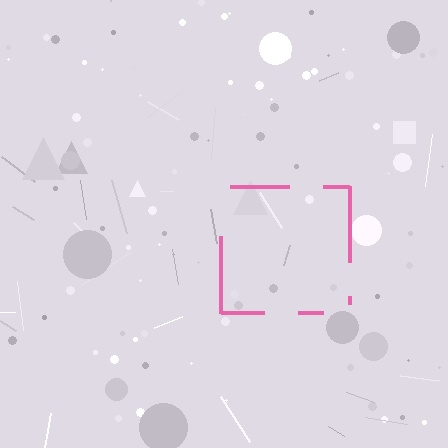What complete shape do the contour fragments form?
The contour fragments form a square.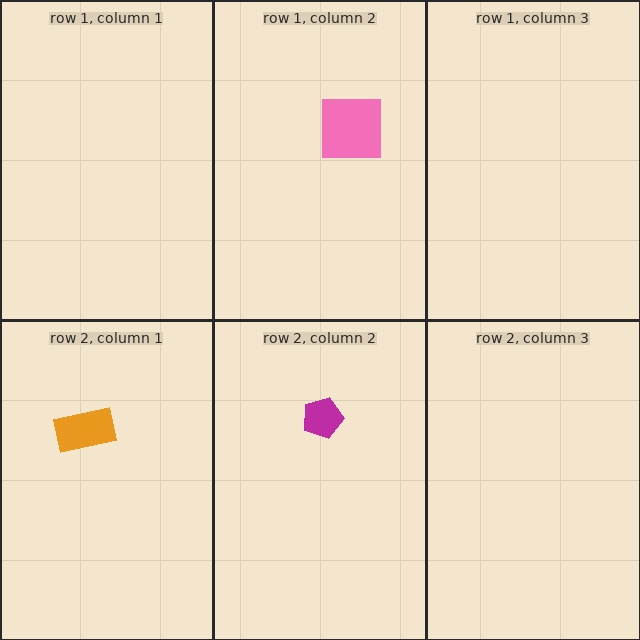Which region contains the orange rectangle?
The row 2, column 1 region.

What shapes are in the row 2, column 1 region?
The orange rectangle.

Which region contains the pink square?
The row 1, column 2 region.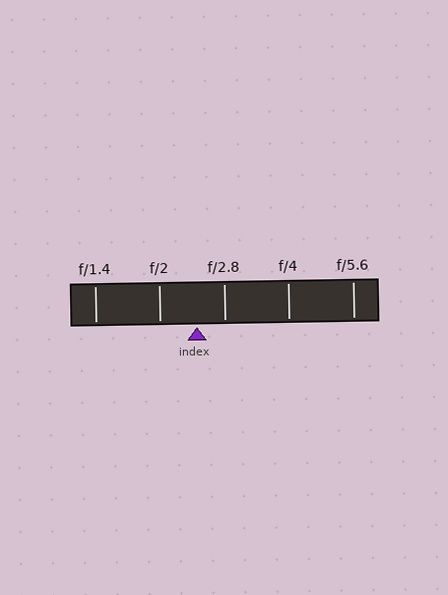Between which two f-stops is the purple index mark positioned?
The index mark is between f/2 and f/2.8.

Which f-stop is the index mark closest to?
The index mark is closest to f/2.8.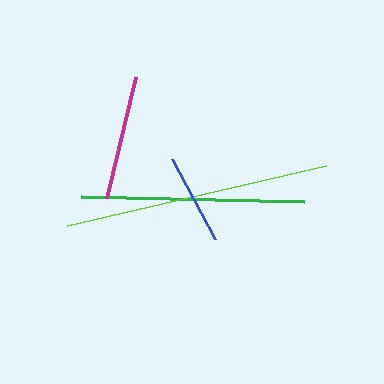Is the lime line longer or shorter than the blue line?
The lime line is longer than the blue line.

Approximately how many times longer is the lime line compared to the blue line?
The lime line is approximately 2.9 times the length of the blue line.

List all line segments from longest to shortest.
From longest to shortest: lime, green, magenta, blue.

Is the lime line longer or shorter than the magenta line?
The lime line is longer than the magenta line.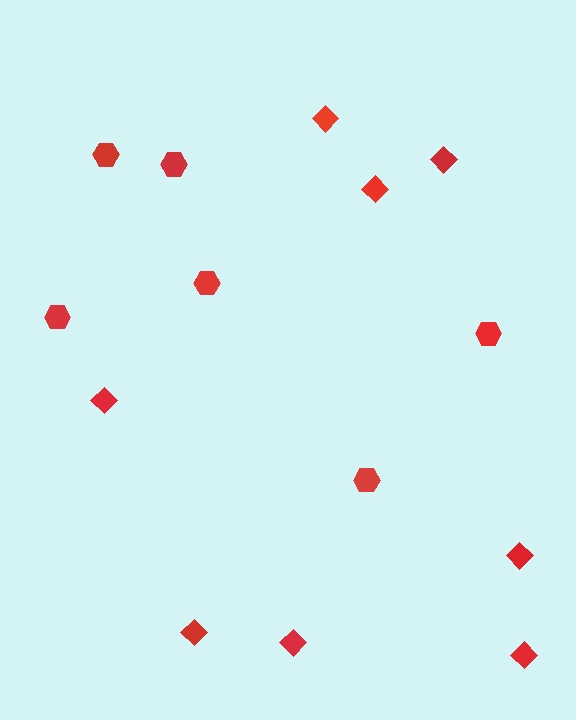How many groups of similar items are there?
There are 2 groups: one group of hexagons (6) and one group of diamonds (8).